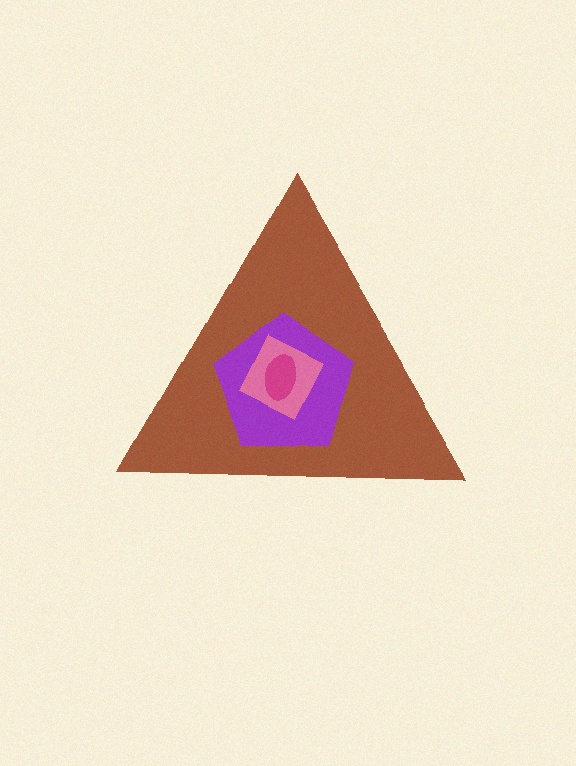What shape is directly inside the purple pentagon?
The pink square.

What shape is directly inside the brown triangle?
The purple pentagon.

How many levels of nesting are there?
4.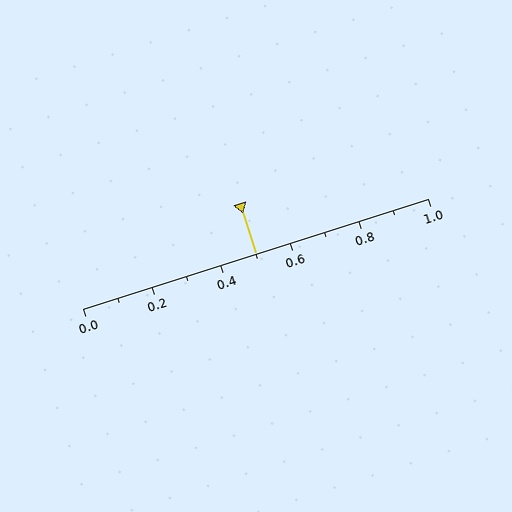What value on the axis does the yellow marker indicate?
The marker indicates approximately 0.5.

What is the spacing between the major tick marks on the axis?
The major ticks are spaced 0.2 apart.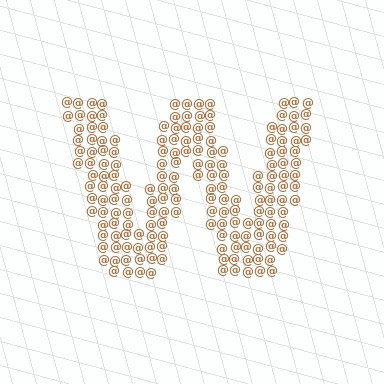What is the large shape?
The large shape is the letter W.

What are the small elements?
The small elements are at signs.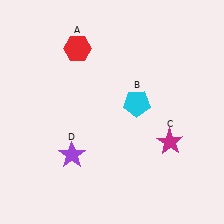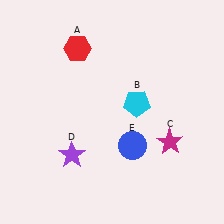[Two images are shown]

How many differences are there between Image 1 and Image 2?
There is 1 difference between the two images.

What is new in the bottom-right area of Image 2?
A blue circle (E) was added in the bottom-right area of Image 2.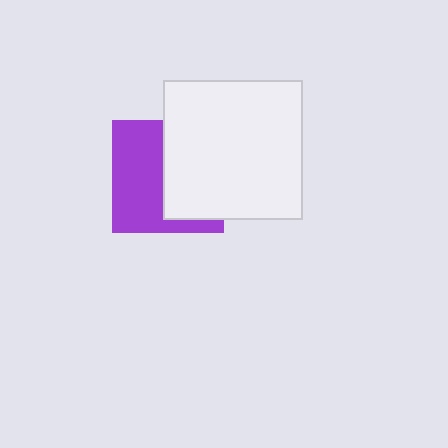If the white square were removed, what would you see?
You would see the complete purple square.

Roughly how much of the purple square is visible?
About half of it is visible (roughly 53%).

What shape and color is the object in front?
The object in front is a white square.